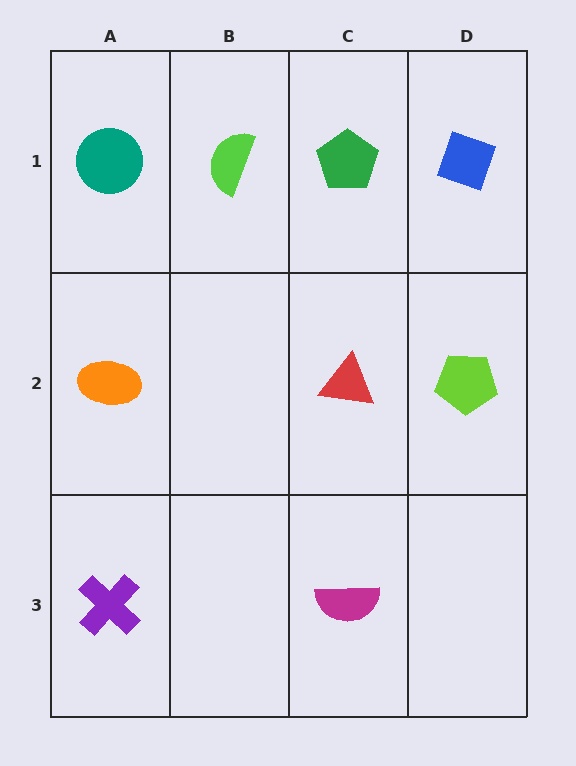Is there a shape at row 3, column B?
No, that cell is empty.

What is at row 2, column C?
A red triangle.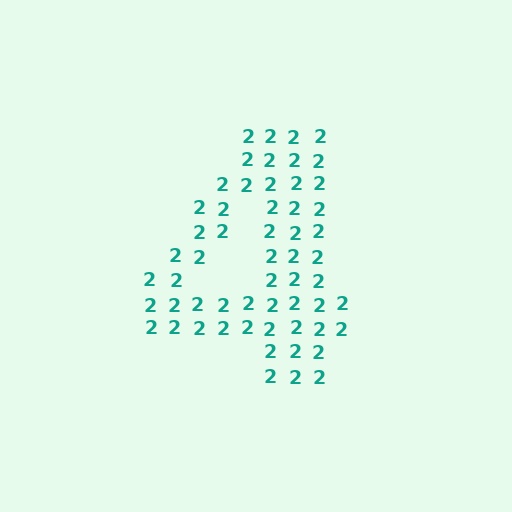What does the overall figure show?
The overall figure shows the digit 4.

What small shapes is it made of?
It is made of small digit 2's.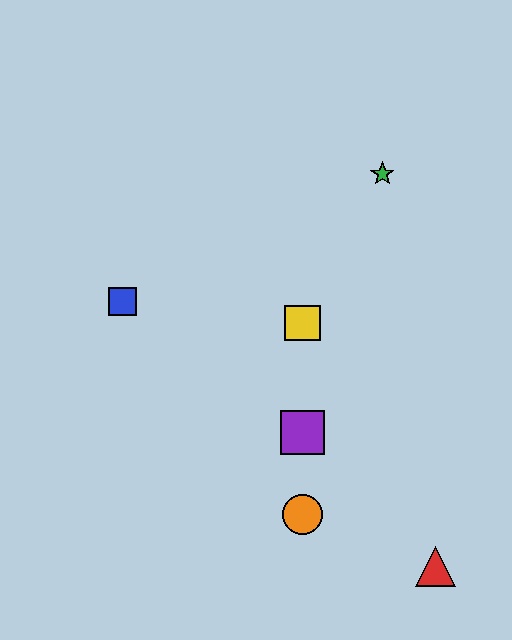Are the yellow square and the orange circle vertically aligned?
Yes, both are at x≈303.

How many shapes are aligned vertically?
3 shapes (the yellow square, the purple square, the orange circle) are aligned vertically.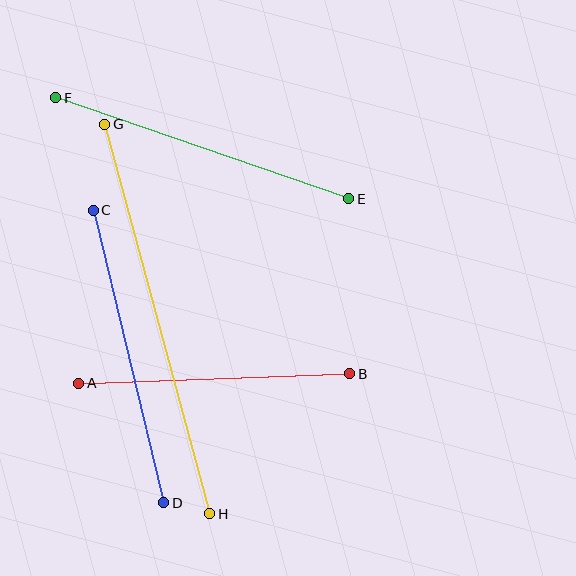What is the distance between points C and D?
The distance is approximately 301 pixels.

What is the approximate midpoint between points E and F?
The midpoint is at approximately (202, 148) pixels.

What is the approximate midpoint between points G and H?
The midpoint is at approximately (157, 319) pixels.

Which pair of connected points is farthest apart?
Points G and H are farthest apart.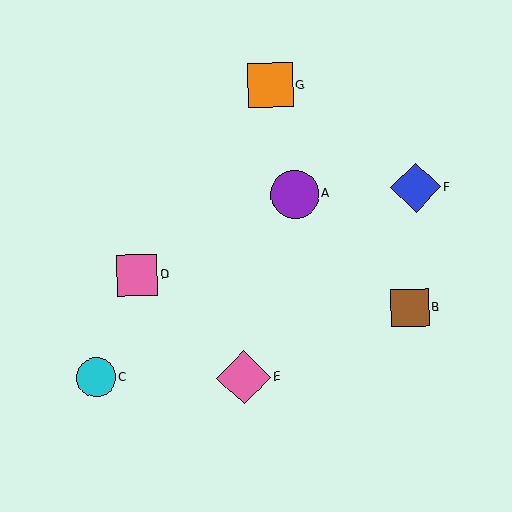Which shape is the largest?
The pink diamond (labeled E) is the largest.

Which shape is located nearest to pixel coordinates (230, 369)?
The pink diamond (labeled E) at (243, 377) is nearest to that location.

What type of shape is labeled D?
Shape D is a pink square.